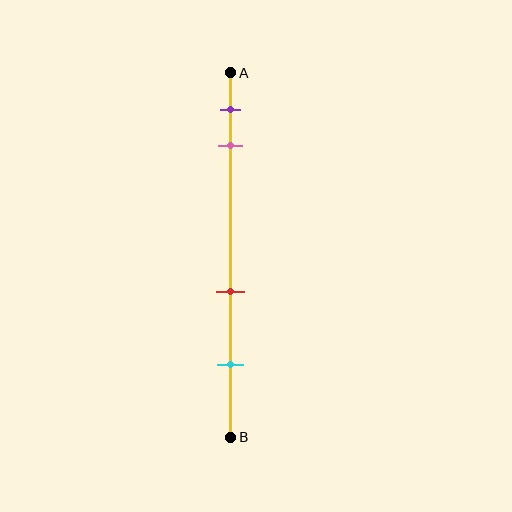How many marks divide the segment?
There are 4 marks dividing the segment.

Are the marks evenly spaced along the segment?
No, the marks are not evenly spaced.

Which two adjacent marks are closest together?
The purple and pink marks are the closest adjacent pair.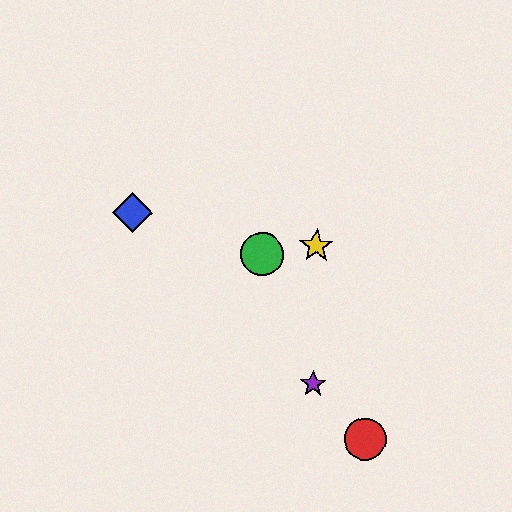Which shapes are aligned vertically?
The yellow star, the purple star are aligned vertically.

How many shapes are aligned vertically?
2 shapes (the yellow star, the purple star) are aligned vertically.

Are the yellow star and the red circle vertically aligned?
No, the yellow star is at x≈316 and the red circle is at x≈365.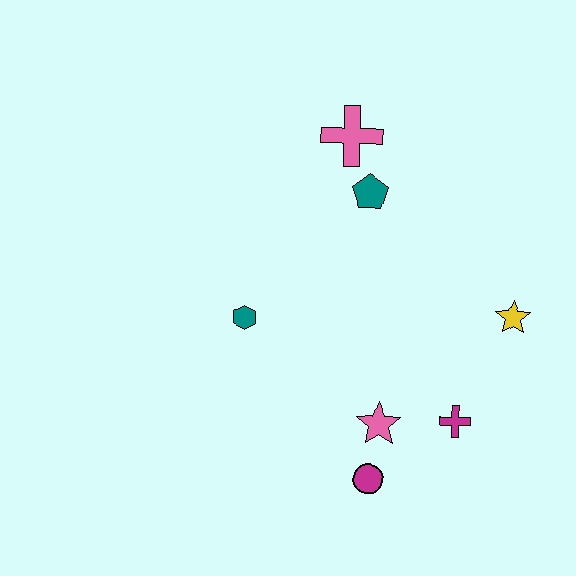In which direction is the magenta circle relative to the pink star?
The magenta circle is below the pink star.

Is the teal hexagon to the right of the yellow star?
No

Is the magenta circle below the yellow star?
Yes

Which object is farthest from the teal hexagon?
The yellow star is farthest from the teal hexagon.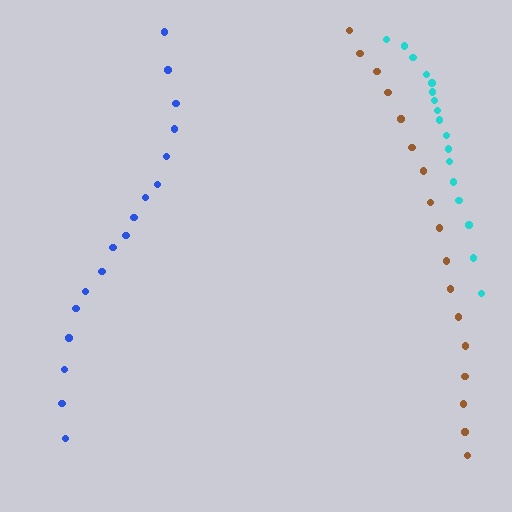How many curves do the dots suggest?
There are 3 distinct paths.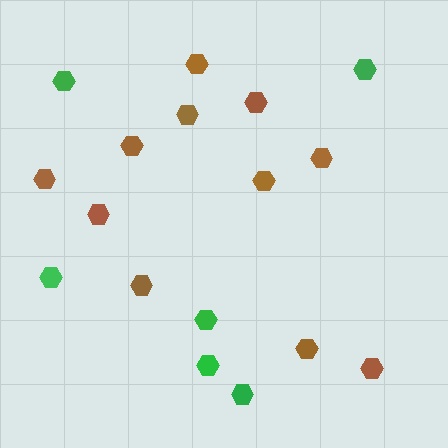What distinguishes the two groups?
There are 2 groups: one group of green hexagons (6) and one group of brown hexagons (11).